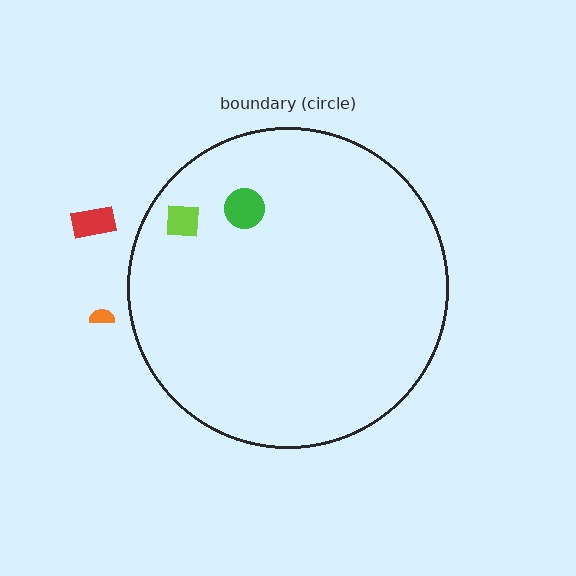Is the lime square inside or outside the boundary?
Inside.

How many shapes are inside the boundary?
2 inside, 2 outside.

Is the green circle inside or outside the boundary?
Inside.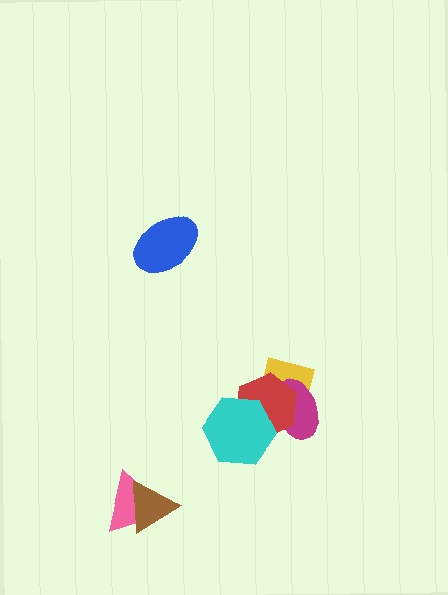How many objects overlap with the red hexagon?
3 objects overlap with the red hexagon.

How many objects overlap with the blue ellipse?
0 objects overlap with the blue ellipse.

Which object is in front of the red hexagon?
The cyan hexagon is in front of the red hexagon.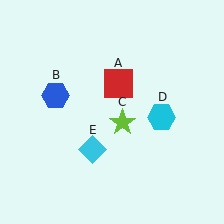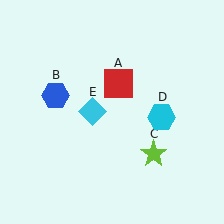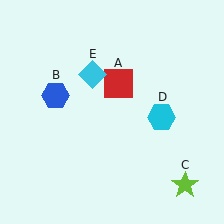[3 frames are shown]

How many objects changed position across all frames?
2 objects changed position: lime star (object C), cyan diamond (object E).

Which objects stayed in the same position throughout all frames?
Red square (object A) and blue hexagon (object B) and cyan hexagon (object D) remained stationary.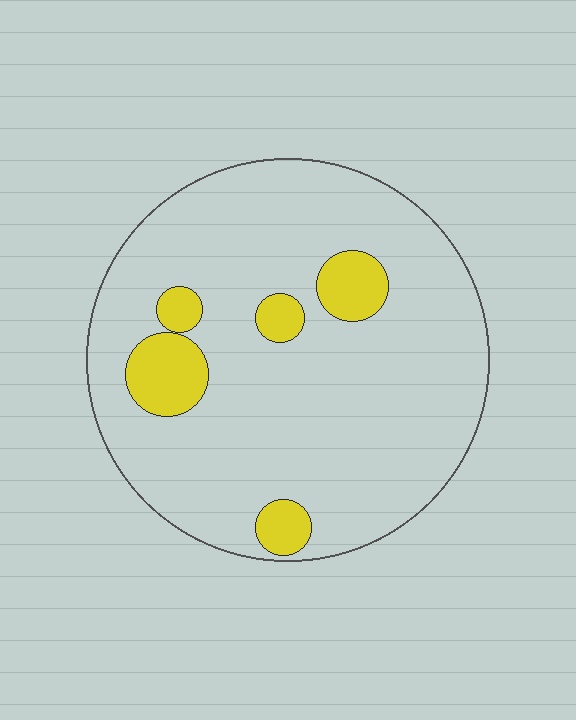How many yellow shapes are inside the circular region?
5.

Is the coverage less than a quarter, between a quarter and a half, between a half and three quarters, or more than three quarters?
Less than a quarter.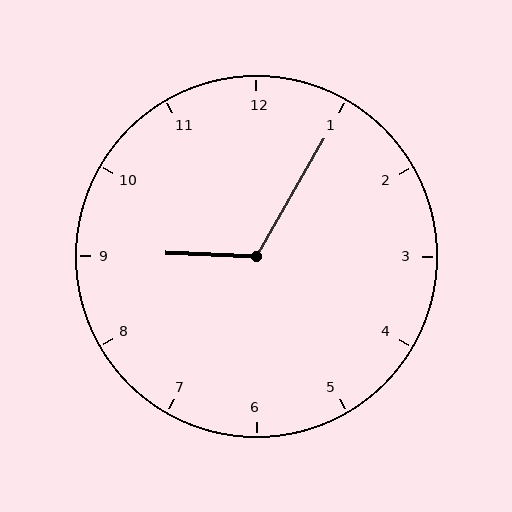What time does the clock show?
9:05.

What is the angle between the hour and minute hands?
Approximately 118 degrees.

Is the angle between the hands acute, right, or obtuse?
It is obtuse.